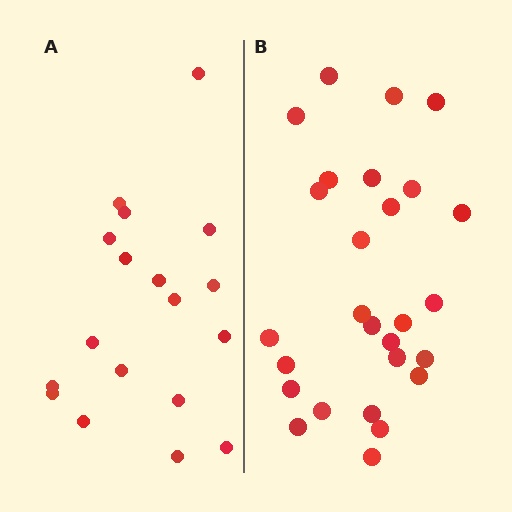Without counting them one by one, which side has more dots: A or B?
Region B (the right region) has more dots.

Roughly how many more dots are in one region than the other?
Region B has roughly 8 or so more dots than region A.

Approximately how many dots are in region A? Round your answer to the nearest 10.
About 20 dots. (The exact count is 18, which rounds to 20.)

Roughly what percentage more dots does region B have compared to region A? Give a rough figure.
About 50% more.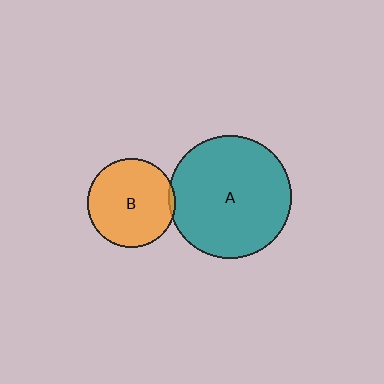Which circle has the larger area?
Circle A (teal).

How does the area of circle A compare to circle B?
Approximately 2.0 times.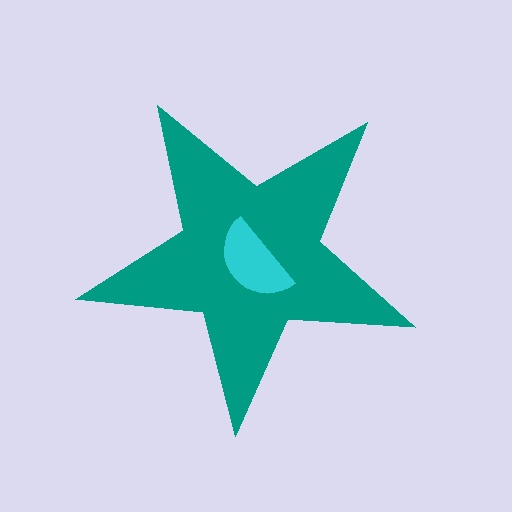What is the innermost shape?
The cyan semicircle.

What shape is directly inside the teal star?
The cyan semicircle.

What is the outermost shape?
The teal star.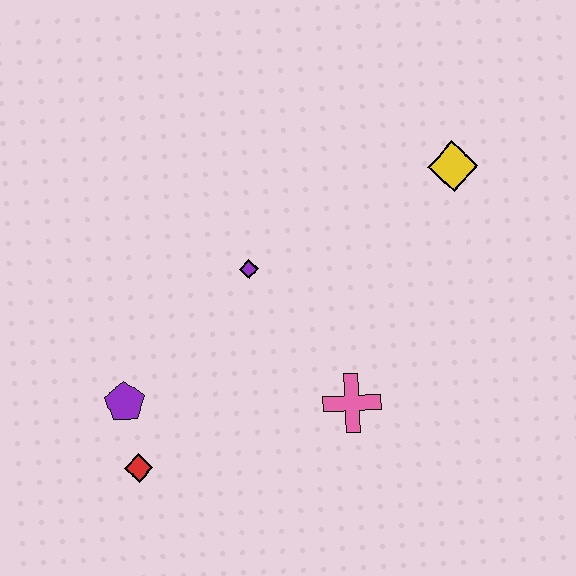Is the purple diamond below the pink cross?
No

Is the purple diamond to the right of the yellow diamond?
No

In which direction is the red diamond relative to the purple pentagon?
The red diamond is below the purple pentagon.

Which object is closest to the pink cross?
The purple diamond is closest to the pink cross.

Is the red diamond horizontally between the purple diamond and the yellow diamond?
No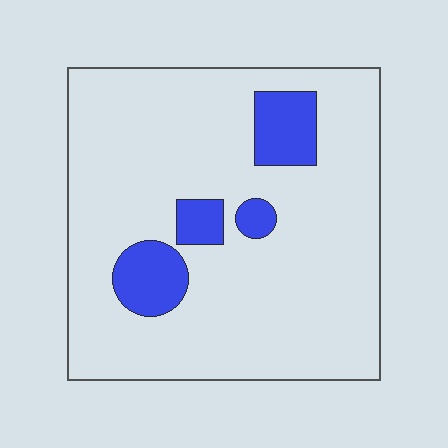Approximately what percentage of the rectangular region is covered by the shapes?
Approximately 15%.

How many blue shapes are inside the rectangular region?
4.